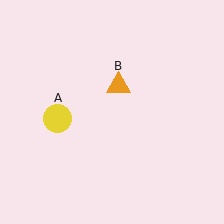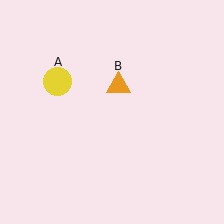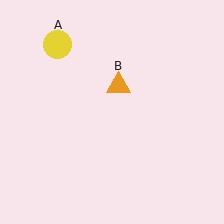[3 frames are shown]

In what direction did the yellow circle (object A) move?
The yellow circle (object A) moved up.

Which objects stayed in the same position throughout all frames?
Orange triangle (object B) remained stationary.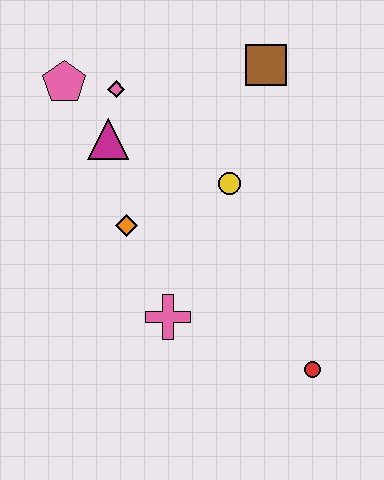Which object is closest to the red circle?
The pink cross is closest to the red circle.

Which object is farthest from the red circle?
The pink pentagon is farthest from the red circle.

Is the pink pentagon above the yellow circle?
Yes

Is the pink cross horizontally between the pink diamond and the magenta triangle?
No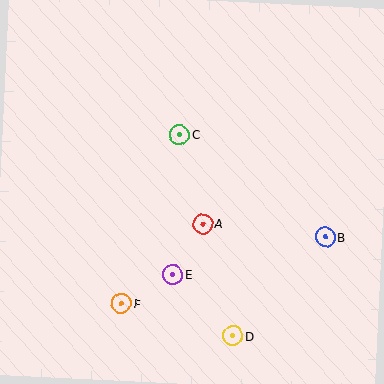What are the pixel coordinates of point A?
Point A is at (203, 224).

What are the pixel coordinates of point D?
Point D is at (233, 336).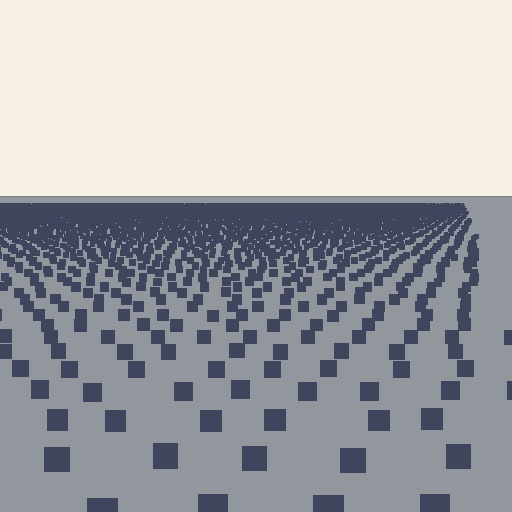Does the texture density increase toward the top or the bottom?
Density increases toward the top.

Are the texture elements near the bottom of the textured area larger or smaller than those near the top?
Larger. Near the bottom, elements are closer to the viewer and appear at a bigger on-screen size.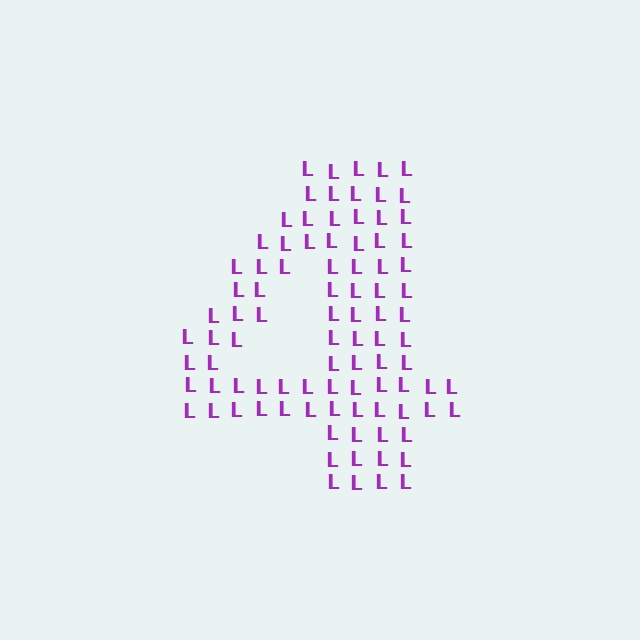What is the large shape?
The large shape is the digit 4.